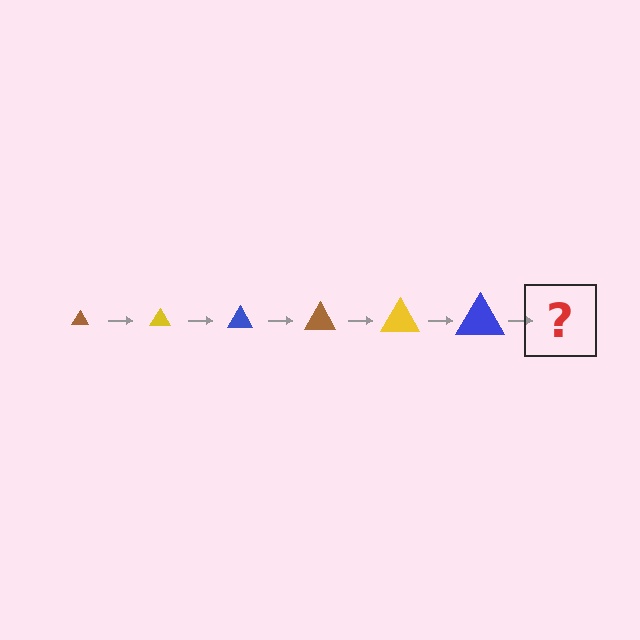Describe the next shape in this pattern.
It should be a brown triangle, larger than the previous one.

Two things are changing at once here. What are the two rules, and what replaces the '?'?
The two rules are that the triangle grows larger each step and the color cycles through brown, yellow, and blue. The '?' should be a brown triangle, larger than the previous one.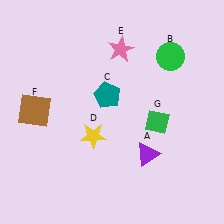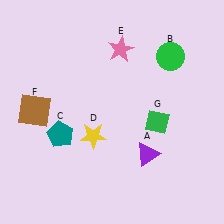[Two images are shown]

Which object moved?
The teal pentagon (C) moved left.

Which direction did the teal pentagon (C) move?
The teal pentagon (C) moved left.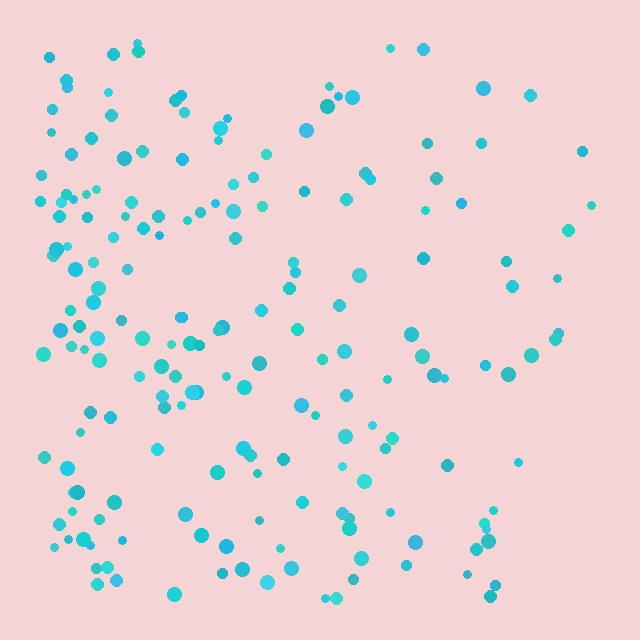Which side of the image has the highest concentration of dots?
The left.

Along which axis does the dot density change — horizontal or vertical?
Horizontal.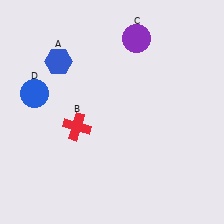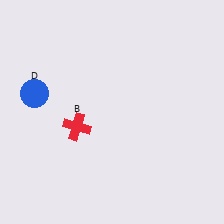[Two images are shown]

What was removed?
The purple circle (C), the blue hexagon (A) were removed in Image 2.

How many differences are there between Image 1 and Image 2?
There are 2 differences between the two images.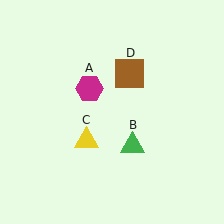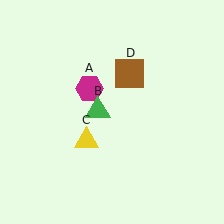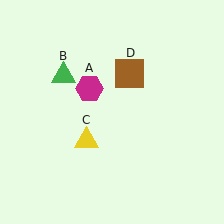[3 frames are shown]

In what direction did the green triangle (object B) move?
The green triangle (object B) moved up and to the left.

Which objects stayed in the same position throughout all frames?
Magenta hexagon (object A) and yellow triangle (object C) and brown square (object D) remained stationary.